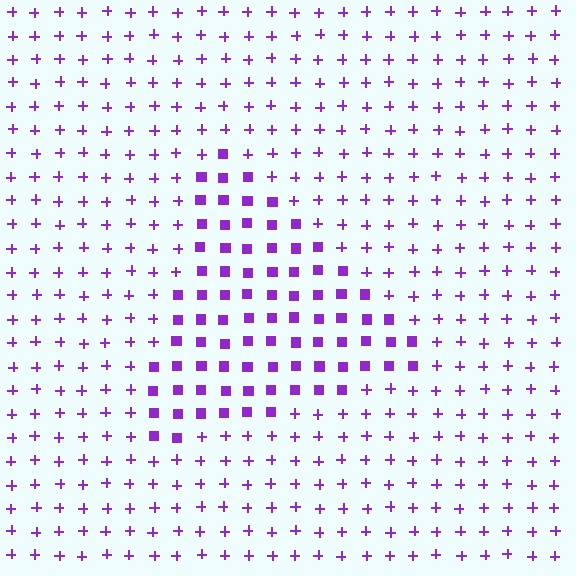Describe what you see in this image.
The image is filled with small purple elements arranged in a uniform grid. A triangle-shaped region contains squares, while the surrounding area contains plus signs. The boundary is defined purely by the change in element shape.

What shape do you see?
I see a triangle.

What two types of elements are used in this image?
The image uses squares inside the triangle region and plus signs outside it.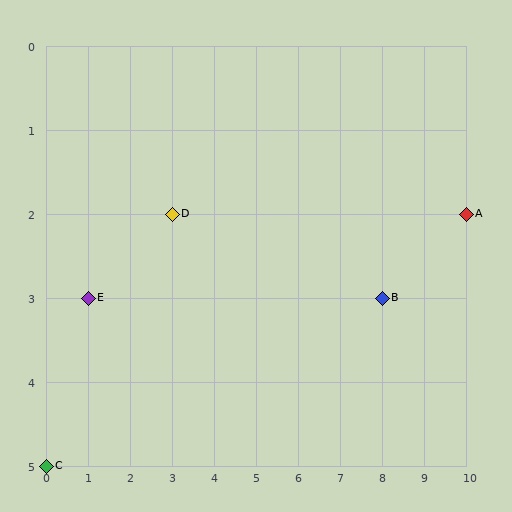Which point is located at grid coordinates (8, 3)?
Point B is at (8, 3).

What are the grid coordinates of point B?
Point B is at grid coordinates (8, 3).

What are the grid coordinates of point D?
Point D is at grid coordinates (3, 2).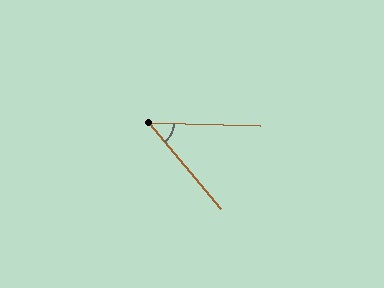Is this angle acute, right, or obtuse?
It is acute.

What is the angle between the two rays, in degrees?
Approximately 48 degrees.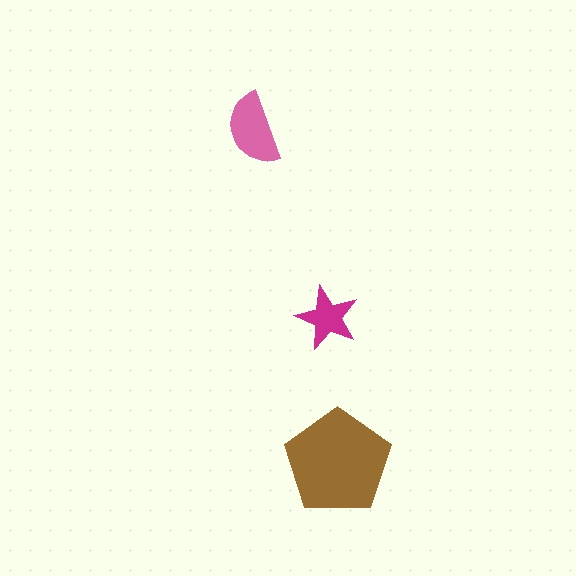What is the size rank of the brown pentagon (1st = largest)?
1st.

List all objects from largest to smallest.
The brown pentagon, the pink semicircle, the magenta star.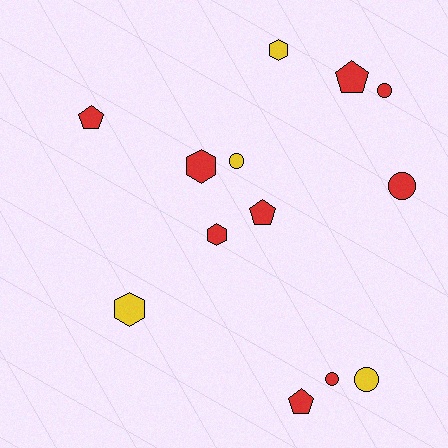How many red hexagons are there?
There are 2 red hexagons.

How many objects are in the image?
There are 13 objects.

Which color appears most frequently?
Red, with 9 objects.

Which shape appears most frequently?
Circle, with 5 objects.